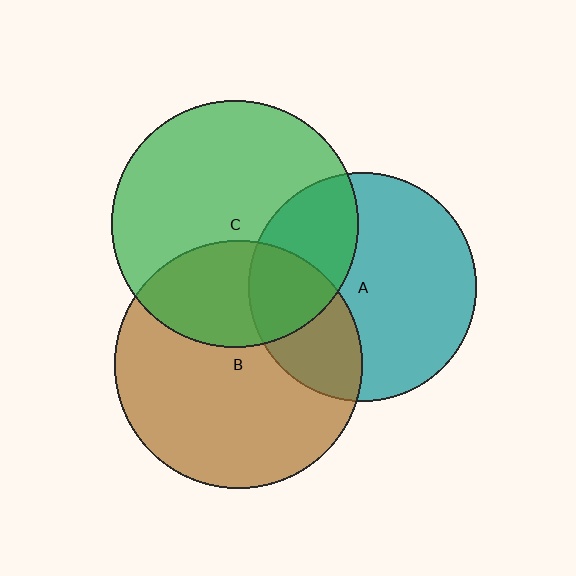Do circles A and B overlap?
Yes.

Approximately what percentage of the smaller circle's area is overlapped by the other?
Approximately 30%.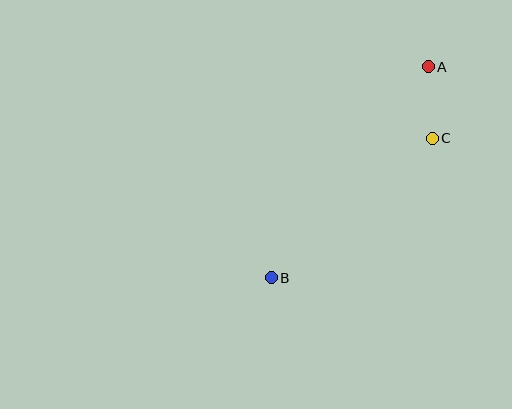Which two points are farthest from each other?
Points A and B are farthest from each other.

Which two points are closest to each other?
Points A and C are closest to each other.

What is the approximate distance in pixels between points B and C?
The distance between B and C is approximately 213 pixels.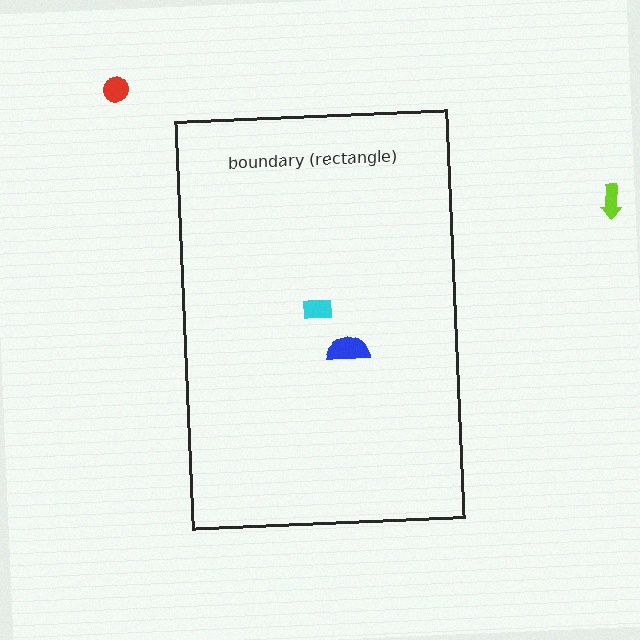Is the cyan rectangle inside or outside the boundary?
Inside.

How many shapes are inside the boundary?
2 inside, 2 outside.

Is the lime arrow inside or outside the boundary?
Outside.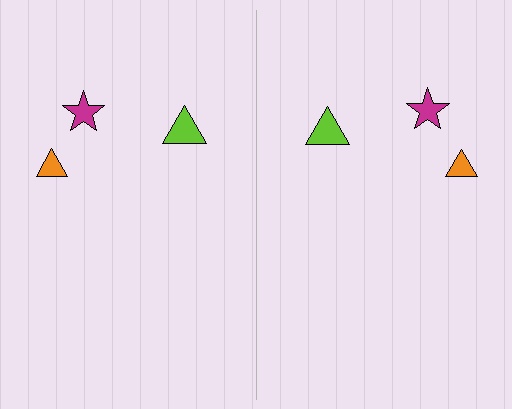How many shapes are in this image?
There are 6 shapes in this image.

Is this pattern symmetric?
Yes, this pattern has bilateral (reflection) symmetry.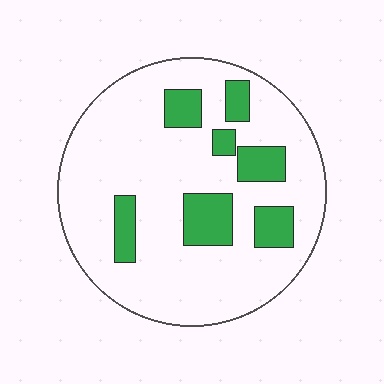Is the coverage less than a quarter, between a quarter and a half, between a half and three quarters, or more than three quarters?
Less than a quarter.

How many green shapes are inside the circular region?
7.